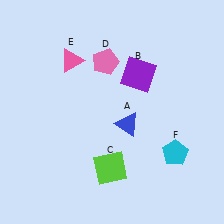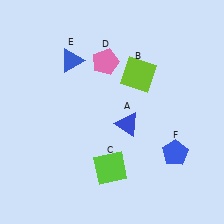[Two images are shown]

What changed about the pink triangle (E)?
In Image 1, E is pink. In Image 2, it changed to blue.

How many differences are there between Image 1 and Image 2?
There are 3 differences between the two images.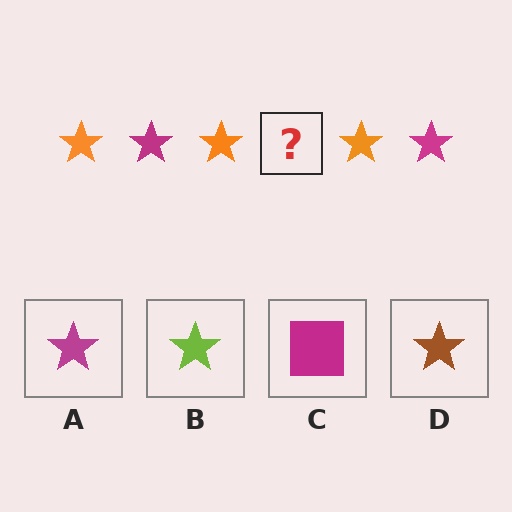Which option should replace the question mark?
Option A.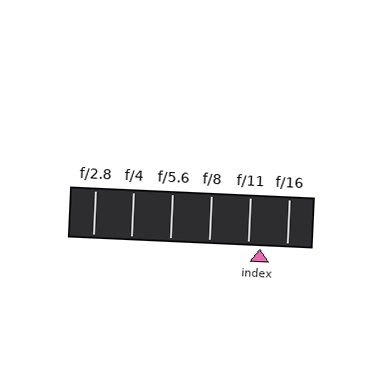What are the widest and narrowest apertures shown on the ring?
The widest aperture shown is f/2.8 and the narrowest is f/16.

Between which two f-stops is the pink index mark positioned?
The index mark is between f/11 and f/16.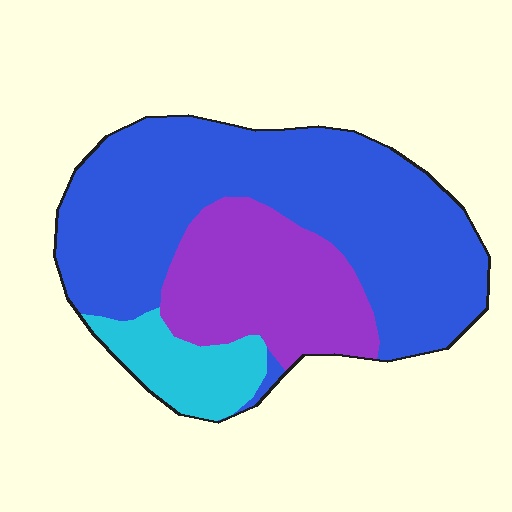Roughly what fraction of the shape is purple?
Purple takes up about one quarter (1/4) of the shape.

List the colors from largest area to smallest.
From largest to smallest: blue, purple, cyan.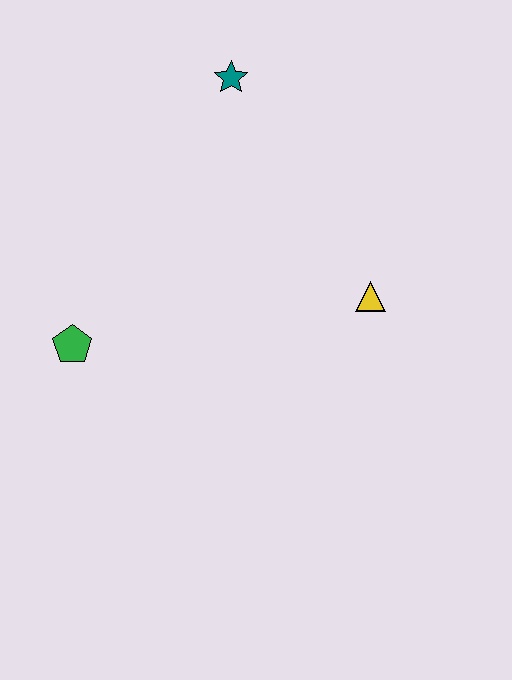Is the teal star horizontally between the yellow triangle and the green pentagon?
Yes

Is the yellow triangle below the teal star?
Yes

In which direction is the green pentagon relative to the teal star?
The green pentagon is below the teal star.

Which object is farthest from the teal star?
The green pentagon is farthest from the teal star.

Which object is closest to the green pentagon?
The yellow triangle is closest to the green pentagon.